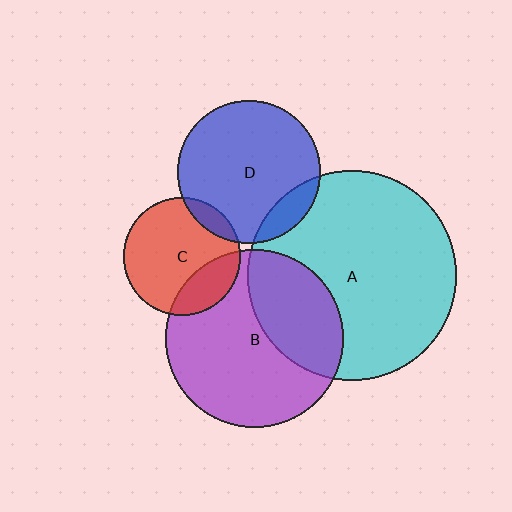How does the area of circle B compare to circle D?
Approximately 1.6 times.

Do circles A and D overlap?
Yes.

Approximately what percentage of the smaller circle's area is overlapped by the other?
Approximately 10%.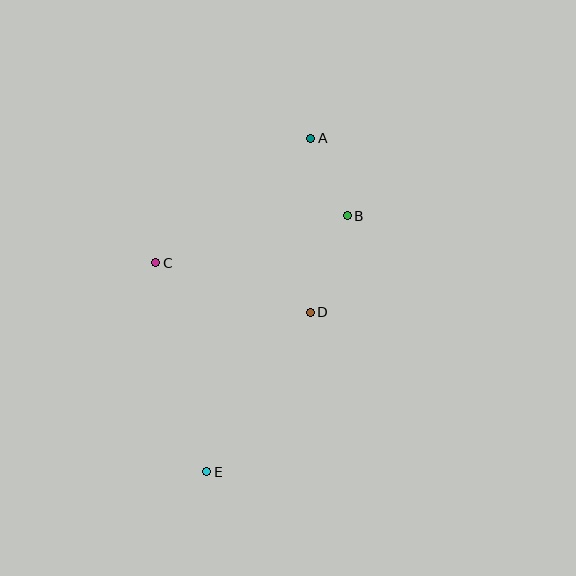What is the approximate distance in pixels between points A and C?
The distance between A and C is approximately 199 pixels.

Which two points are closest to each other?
Points A and B are closest to each other.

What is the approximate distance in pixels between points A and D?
The distance between A and D is approximately 174 pixels.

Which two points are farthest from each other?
Points A and E are farthest from each other.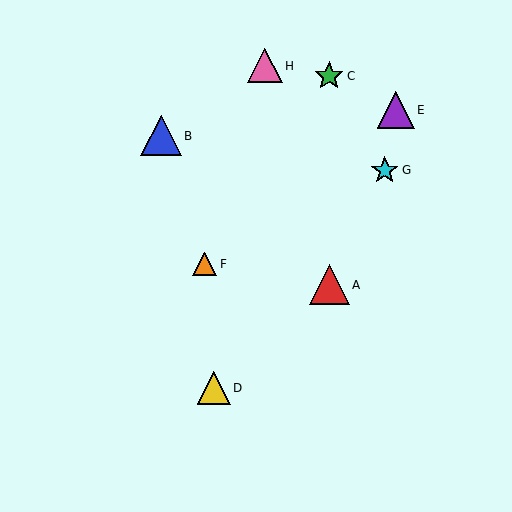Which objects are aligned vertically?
Objects A, C are aligned vertically.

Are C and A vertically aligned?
Yes, both are at x≈329.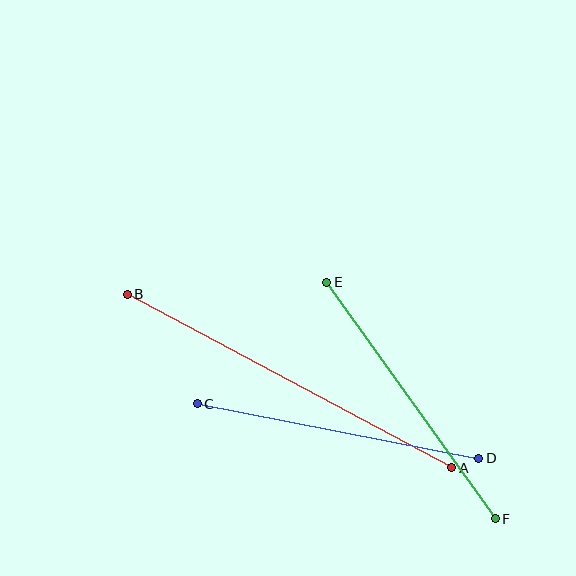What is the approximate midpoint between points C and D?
The midpoint is at approximately (338, 431) pixels.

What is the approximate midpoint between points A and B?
The midpoint is at approximately (290, 381) pixels.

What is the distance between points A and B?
The distance is approximately 368 pixels.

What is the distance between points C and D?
The distance is approximately 287 pixels.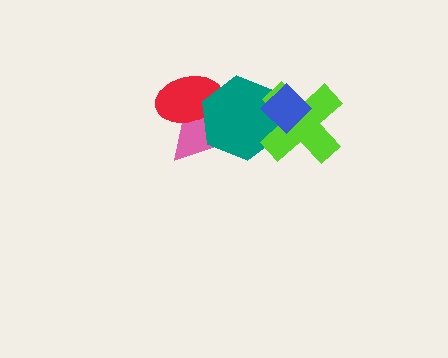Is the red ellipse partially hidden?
Yes, it is partially covered by another shape.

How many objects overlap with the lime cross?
2 objects overlap with the lime cross.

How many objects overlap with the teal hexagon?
4 objects overlap with the teal hexagon.